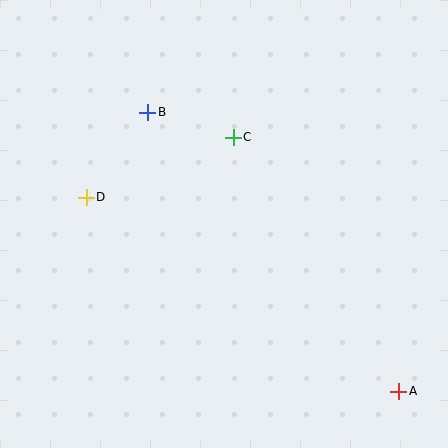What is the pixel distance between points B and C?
The distance between B and C is 89 pixels.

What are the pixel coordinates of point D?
Point D is at (86, 197).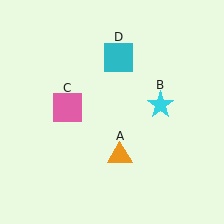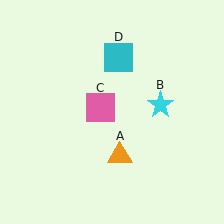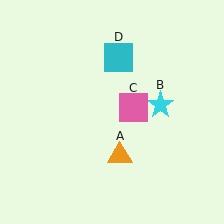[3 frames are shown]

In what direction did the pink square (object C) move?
The pink square (object C) moved right.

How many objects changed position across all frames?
1 object changed position: pink square (object C).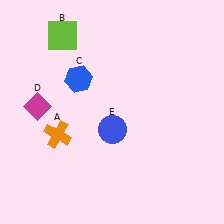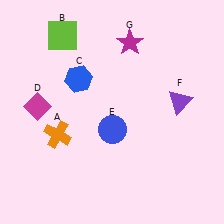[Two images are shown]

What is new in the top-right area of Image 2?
A purple triangle (F) was added in the top-right area of Image 2.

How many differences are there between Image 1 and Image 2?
There are 2 differences between the two images.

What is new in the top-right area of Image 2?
A magenta star (G) was added in the top-right area of Image 2.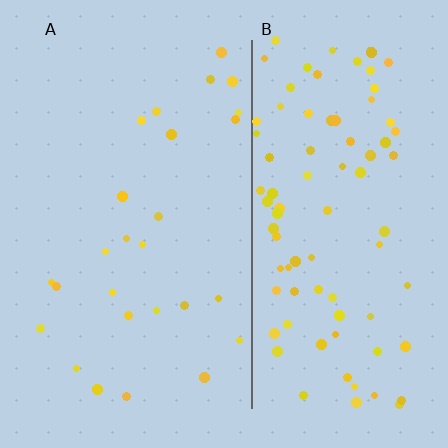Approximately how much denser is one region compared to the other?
Approximately 3.3× — region B over region A.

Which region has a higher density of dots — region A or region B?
B (the right).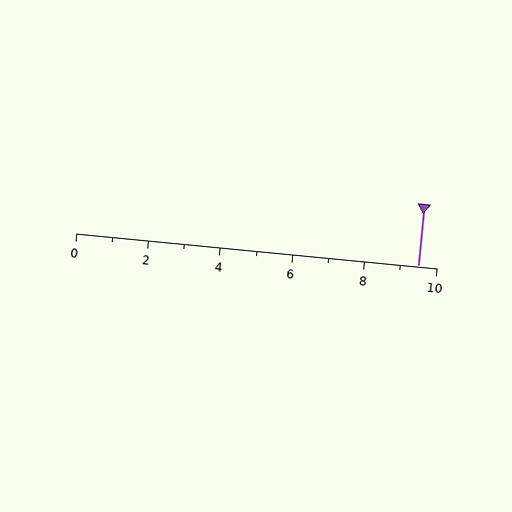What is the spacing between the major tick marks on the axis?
The major ticks are spaced 2 apart.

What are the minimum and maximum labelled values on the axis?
The axis runs from 0 to 10.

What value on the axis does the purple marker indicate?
The marker indicates approximately 9.5.